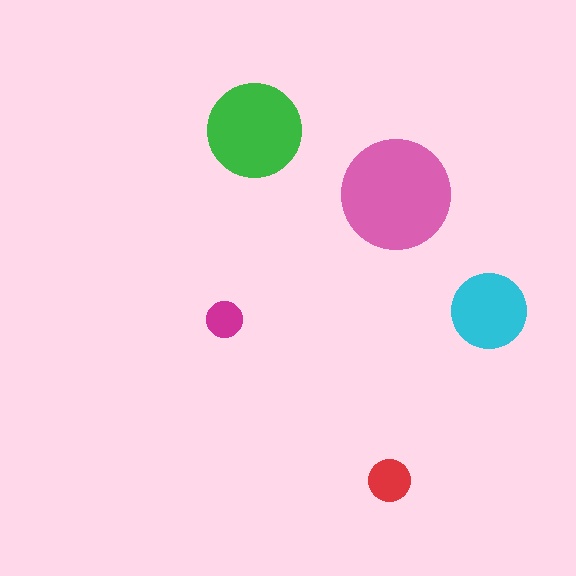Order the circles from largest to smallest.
the pink one, the green one, the cyan one, the red one, the magenta one.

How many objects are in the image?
There are 5 objects in the image.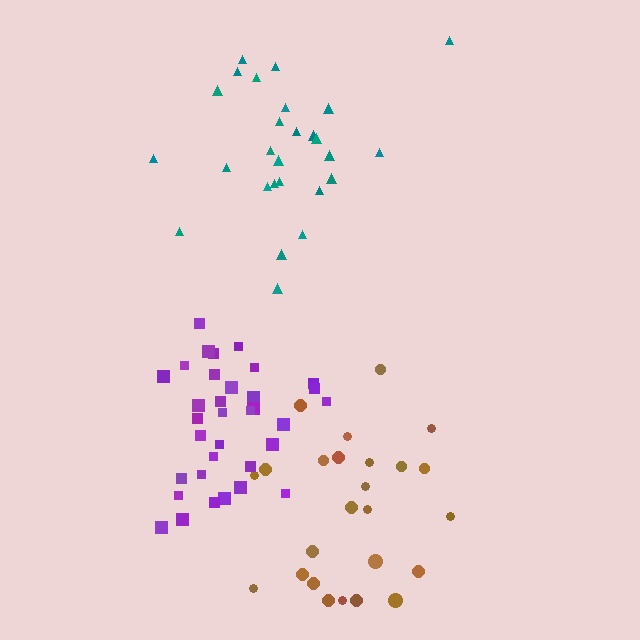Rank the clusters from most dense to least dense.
purple, brown, teal.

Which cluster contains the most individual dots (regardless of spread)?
Purple (34).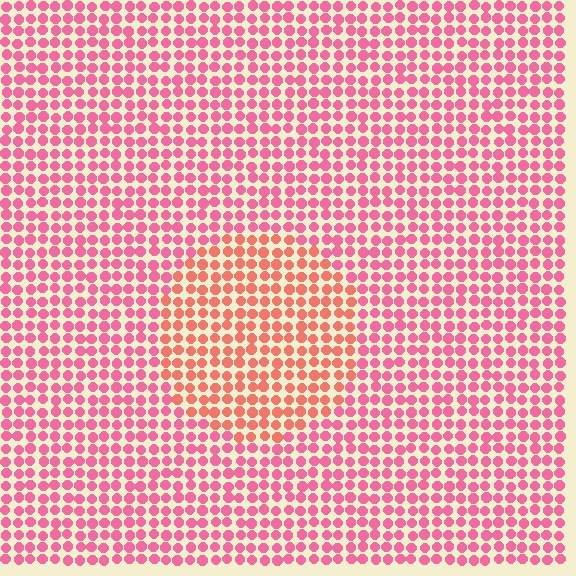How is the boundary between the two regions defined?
The boundary is defined purely by a slight shift in hue (about 30 degrees). Spacing, size, and orientation are identical on both sides.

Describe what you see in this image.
The image is filled with small pink elements in a uniform arrangement. A circle-shaped region is visible where the elements are tinted to a slightly different hue, forming a subtle color boundary.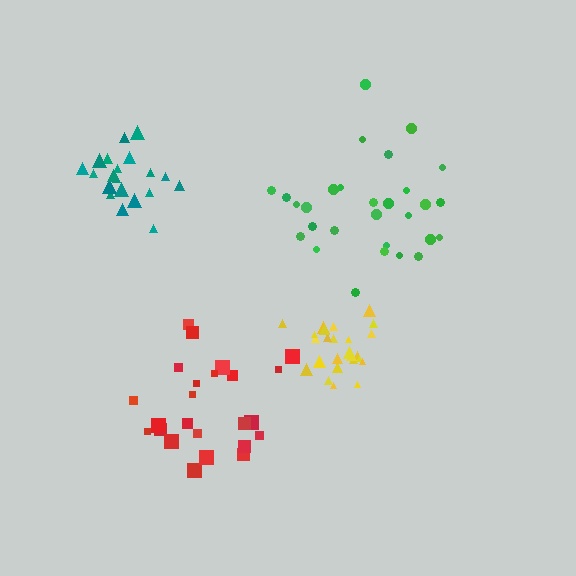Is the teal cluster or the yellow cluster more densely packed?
Yellow.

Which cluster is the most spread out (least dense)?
Red.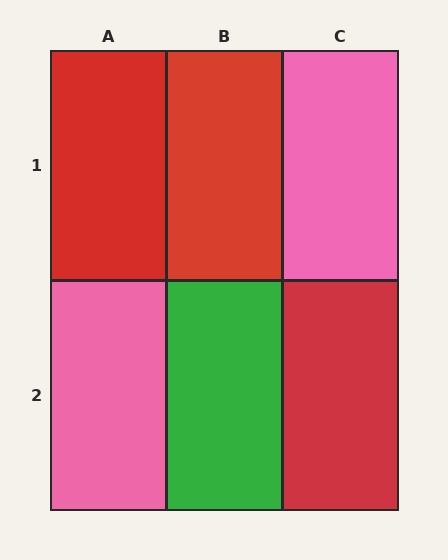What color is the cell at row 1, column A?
Red.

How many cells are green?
1 cell is green.